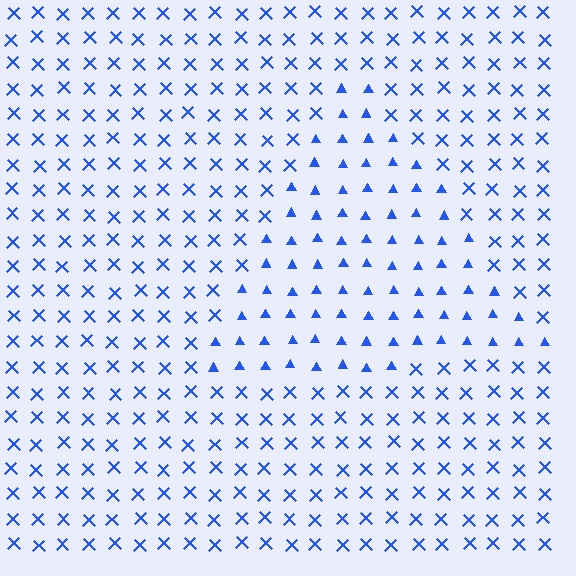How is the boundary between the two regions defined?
The boundary is defined by a change in element shape: triangles inside vs. X marks outside. All elements share the same color and spacing.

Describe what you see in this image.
The image is filled with small blue elements arranged in a uniform grid. A triangle-shaped region contains triangles, while the surrounding area contains X marks. The boundary is defined purely by the change in element shape.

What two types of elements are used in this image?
The image uses triangles inside the triangle region and X marks outside it.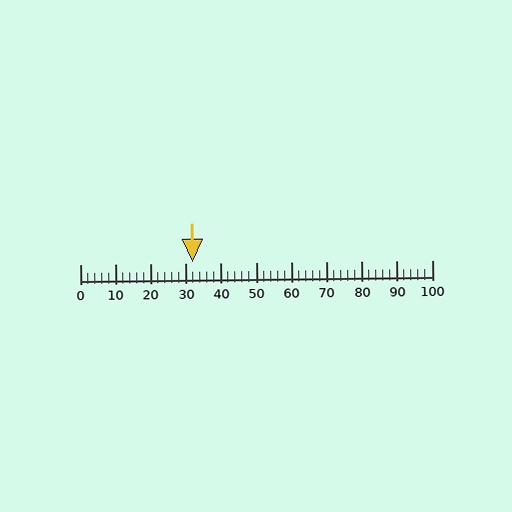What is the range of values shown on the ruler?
The ruler shows values from 0 to 100.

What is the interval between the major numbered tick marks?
The major tick marks are spaced 10 units apart.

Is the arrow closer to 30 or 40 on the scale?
The arrow is closer to 30.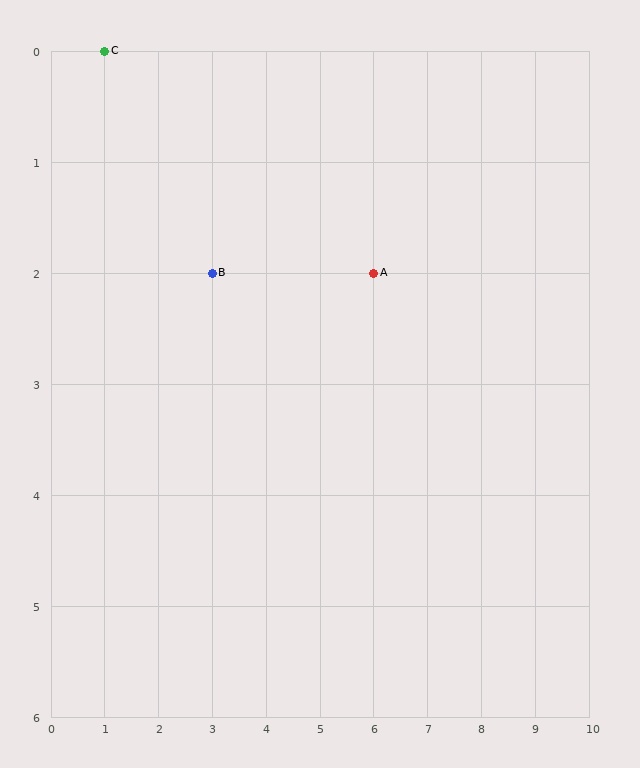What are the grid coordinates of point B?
Point B is at grid coordinates (3, 2).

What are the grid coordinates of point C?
Point C is at grid coordinates (1, 0).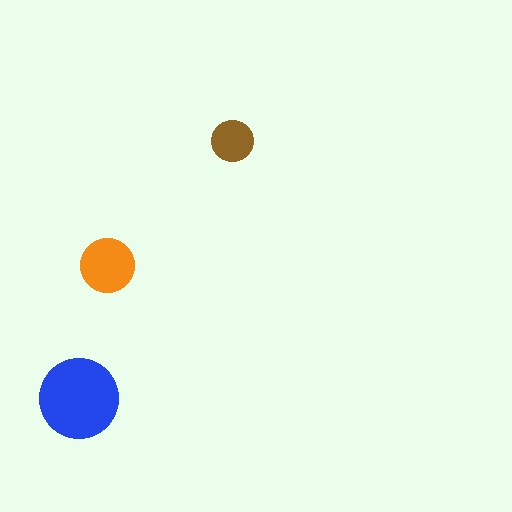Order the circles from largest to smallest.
the blue one, the orange one, the brown one.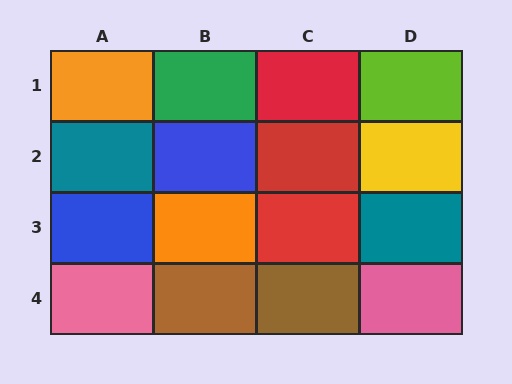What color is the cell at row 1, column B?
Green.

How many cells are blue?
2 cells are blue.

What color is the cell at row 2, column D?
Yellow.